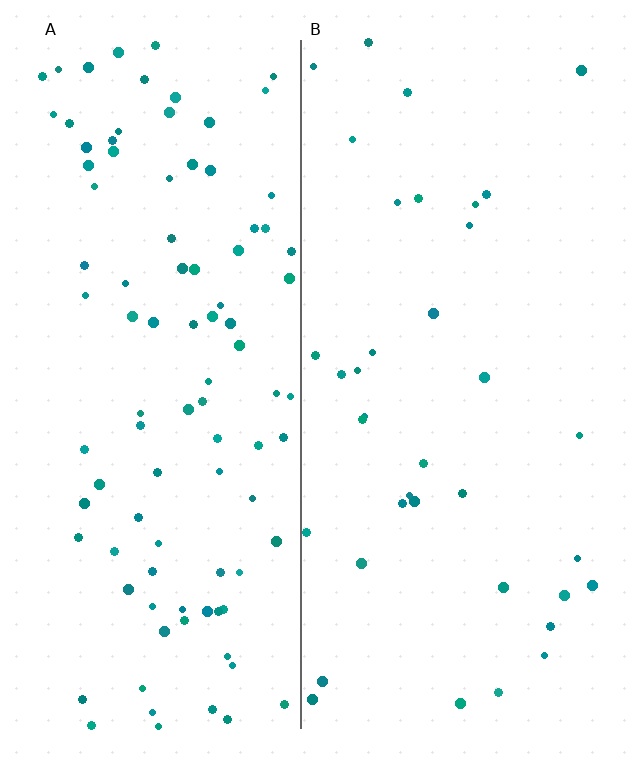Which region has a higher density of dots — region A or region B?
A (the left).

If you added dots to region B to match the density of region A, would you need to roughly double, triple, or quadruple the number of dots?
Approximately triple.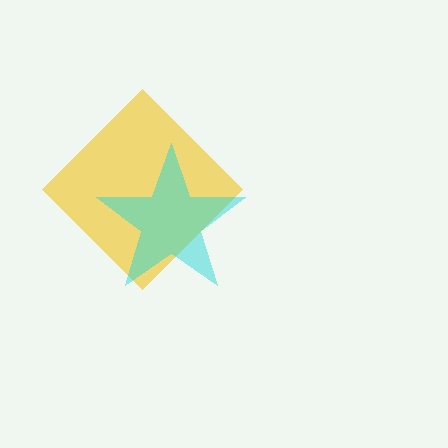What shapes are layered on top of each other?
The layered shapes are: a yellow diamond, a cyan star.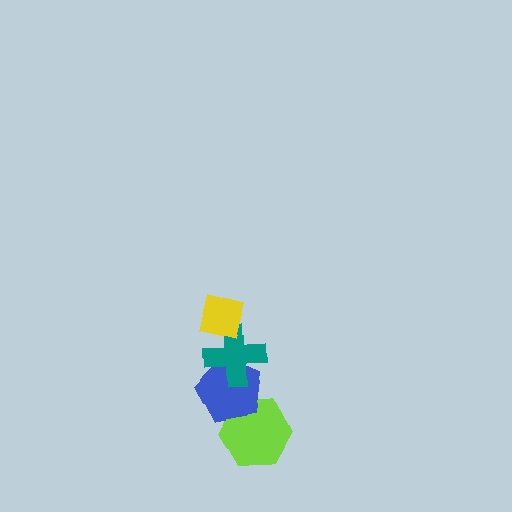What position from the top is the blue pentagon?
The blue pentagon is 3rd from the top.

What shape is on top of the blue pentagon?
The teal cross is on top of the blue pentagon.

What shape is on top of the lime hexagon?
The blue pentagon is on top of the lime hexagon.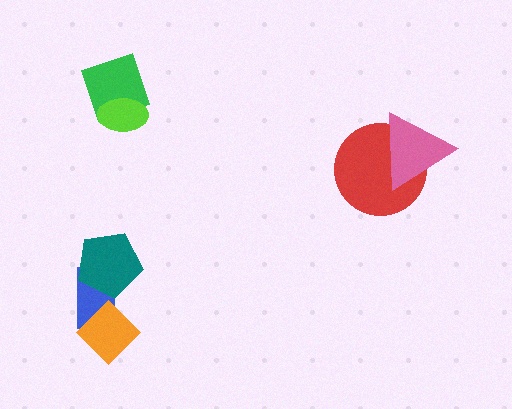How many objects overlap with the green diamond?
1 object overlaps with the green diamond.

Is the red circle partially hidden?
Yes, it is partially covered by another shape.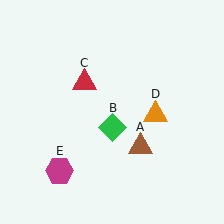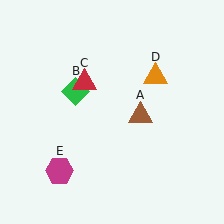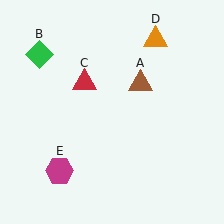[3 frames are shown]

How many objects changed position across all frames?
3 objects changed position: brown triangle (object A), green diamond (object B), orange triangle (object D).